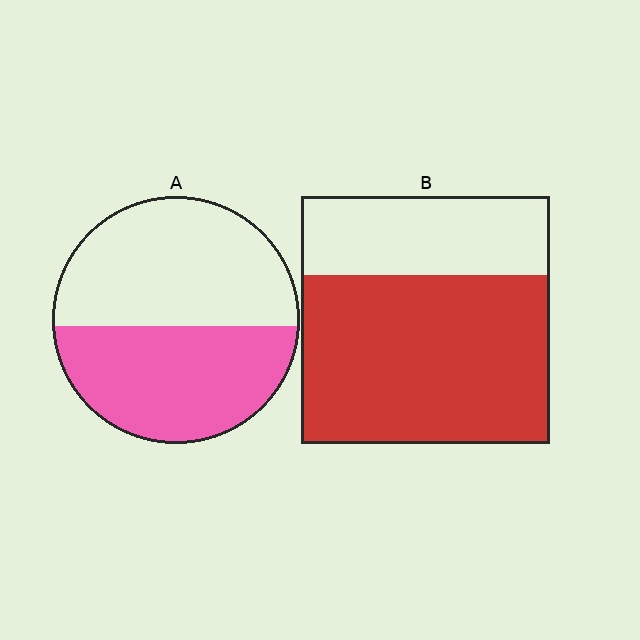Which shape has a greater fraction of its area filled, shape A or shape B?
Shape B.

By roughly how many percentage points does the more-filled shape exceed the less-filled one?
By roughly 20 percentage points (B over A).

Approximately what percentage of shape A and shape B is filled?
A is approximately 45% and B is approximately 70%.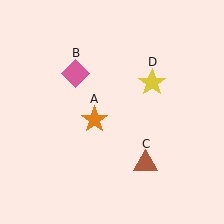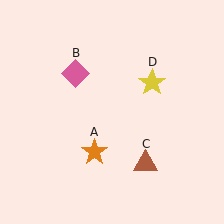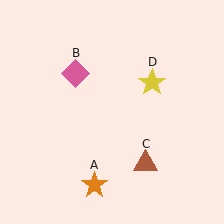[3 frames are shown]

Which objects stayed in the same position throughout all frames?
Pink diamond (object B) and brown triangle (object C) and yellow star (object D) remained stationary.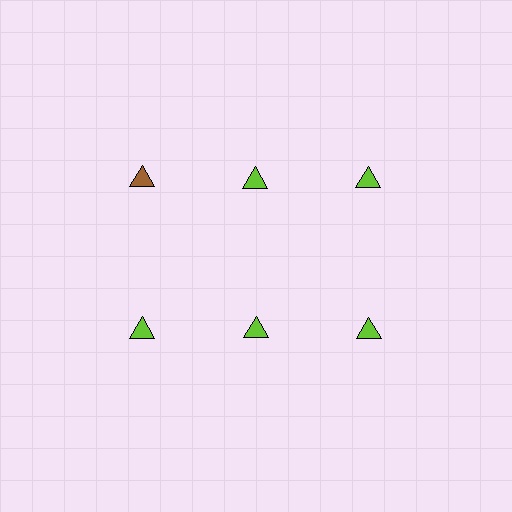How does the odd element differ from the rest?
It has a different color: brown instead of lime.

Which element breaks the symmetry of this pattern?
The brown triangle in the top row, leftmost column breaks the symmetry. All other shapes are lime triangles.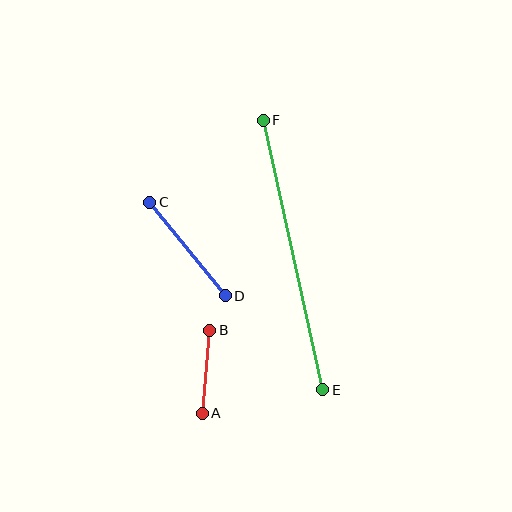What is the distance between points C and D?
The distance is approximately 120 pixels.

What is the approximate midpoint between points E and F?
The midpoint is at approximately (293, 255) pixels.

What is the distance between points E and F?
The distance is approximately 276 pixels.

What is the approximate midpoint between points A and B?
The midpoint is at approximately (206, 372) pixels.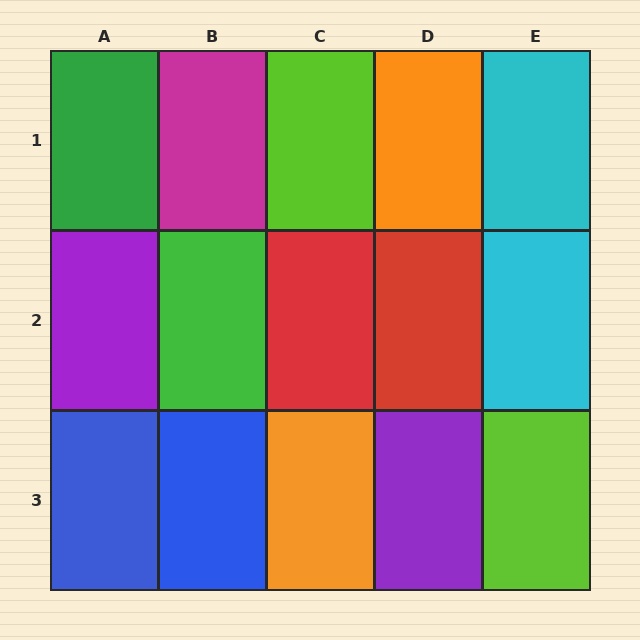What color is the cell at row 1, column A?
Green.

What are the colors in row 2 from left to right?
Purple, green, red, red, cyan.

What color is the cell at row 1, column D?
Orange.